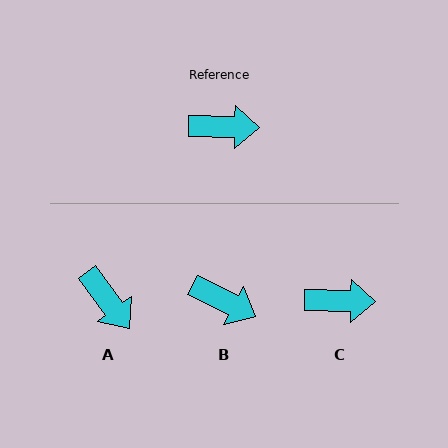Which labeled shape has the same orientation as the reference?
C.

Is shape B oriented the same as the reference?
No, it is off by about 26 degrees.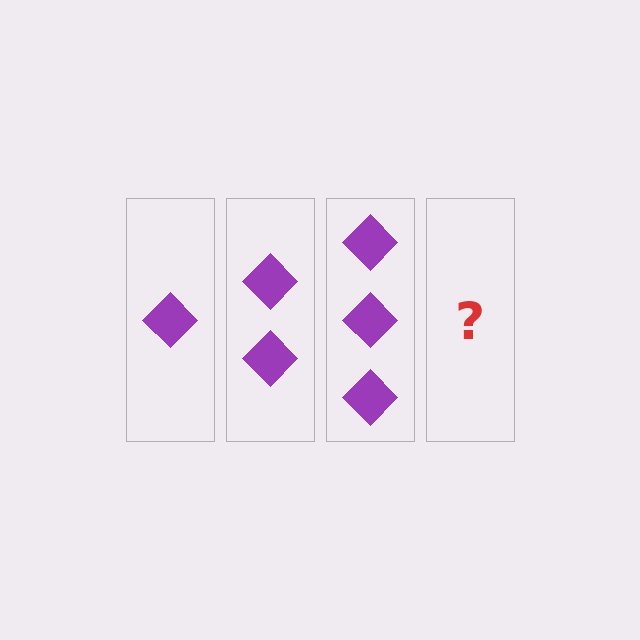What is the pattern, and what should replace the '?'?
The pattern is that each step adds one more diamond. The '?' should be 4 diamonds.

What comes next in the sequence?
The next element should be 4 diamonds.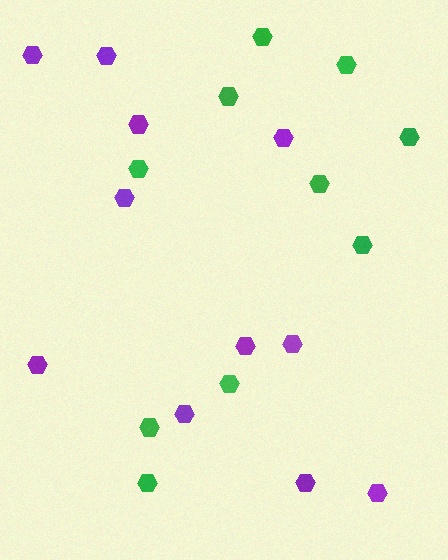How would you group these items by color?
There are 2 groups: one group of green hexagons (10) and one group of purple hexagons (11).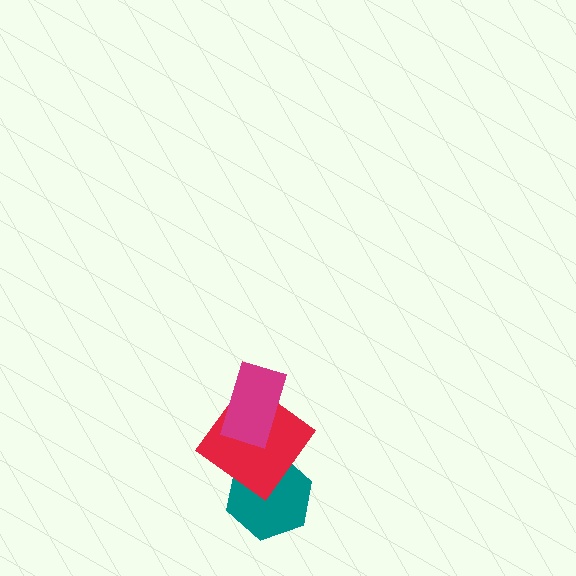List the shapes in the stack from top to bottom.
From top to bottom: the magenta rectangle, the red diamond, the teal hexagon.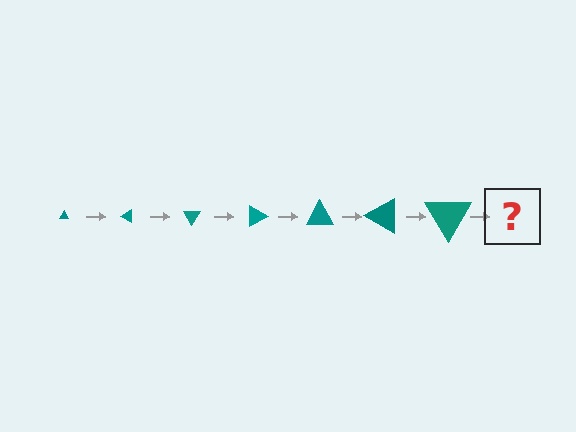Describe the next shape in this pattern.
It should be a triangle, larger than the previous one and rotated 210 degrees from the start.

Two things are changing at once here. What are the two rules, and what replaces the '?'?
The two rules are that the triangle grows larger each step and it rotates 30 degrees each step. The '?' should be a triangle, larger than the previous one and rotated 210 degrees from the start.